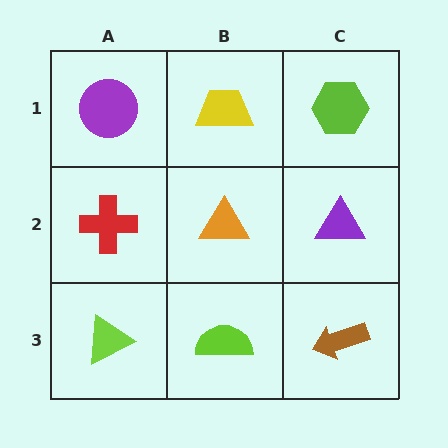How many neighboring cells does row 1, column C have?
2.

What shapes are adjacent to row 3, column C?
A purple triangle (row 2, column C), a lime semicircle (row 3, column B).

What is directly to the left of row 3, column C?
A lime semicircle.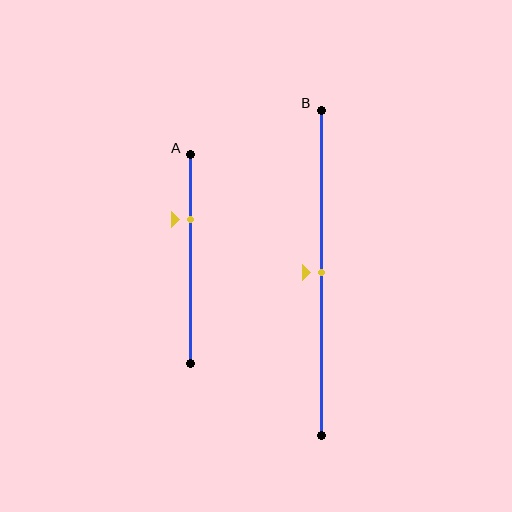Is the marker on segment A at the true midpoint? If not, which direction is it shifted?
No, the marker on segment A is shifted upward by about 19% of the segment length.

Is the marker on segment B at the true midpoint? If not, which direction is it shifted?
Yes, the marker on segment B is at the true midpoint.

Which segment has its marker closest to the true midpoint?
Segment B has its marker closest to the true midpoint.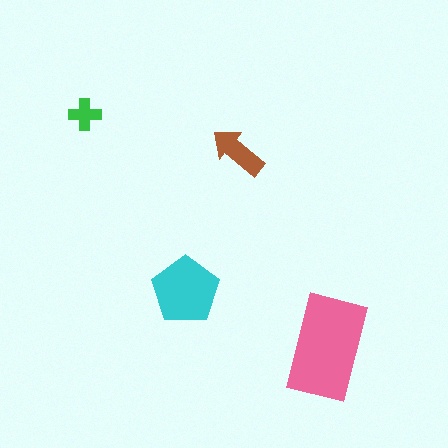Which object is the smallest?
The green cross.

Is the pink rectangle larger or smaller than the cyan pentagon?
Larger.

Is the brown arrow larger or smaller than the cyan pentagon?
Smaller.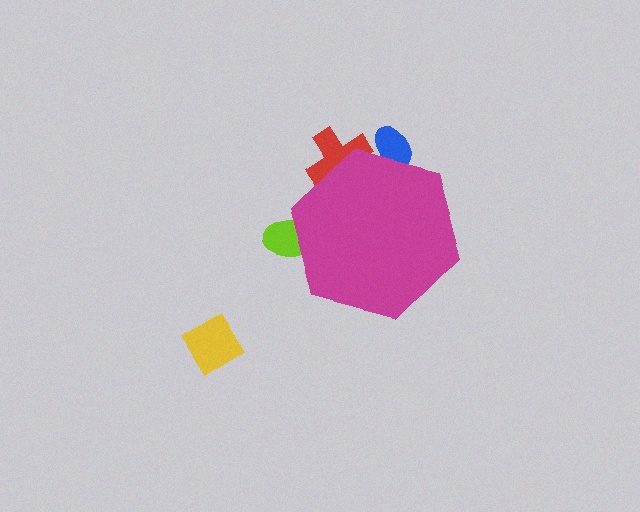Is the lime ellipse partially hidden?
Yes, the lime ellipse is partially hidden behind the magenta hexagon.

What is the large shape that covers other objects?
A magenta hexagon.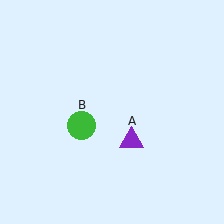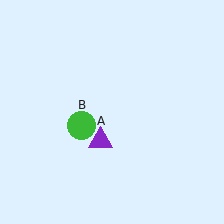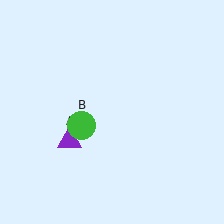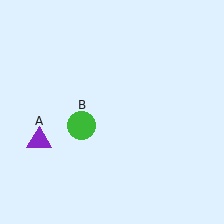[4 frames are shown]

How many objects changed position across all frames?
1 object changed position: purple triangle (object A).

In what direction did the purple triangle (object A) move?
The purple triangle (object A) moved left.